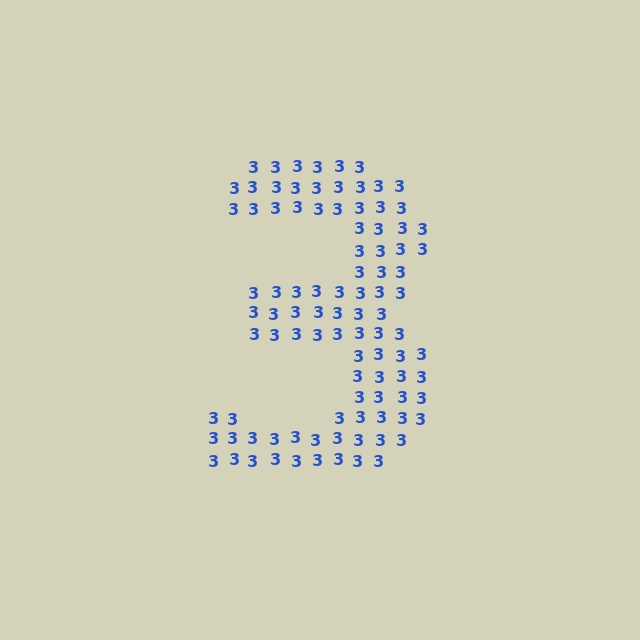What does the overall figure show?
The overall figure shows the digit 3.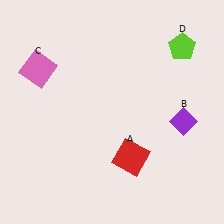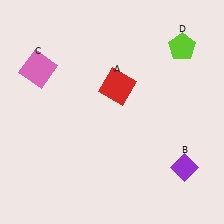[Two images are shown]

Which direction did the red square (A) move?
The red square (A) moved up.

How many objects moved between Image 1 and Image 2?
2 objects moved between the two images.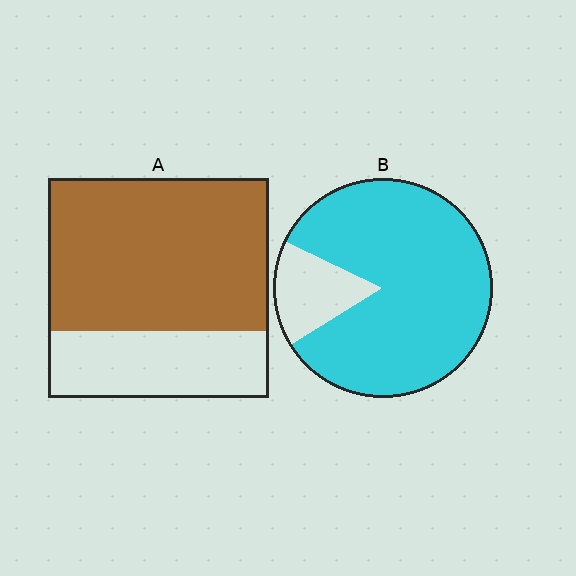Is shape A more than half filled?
Yes.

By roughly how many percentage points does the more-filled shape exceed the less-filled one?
By roughly 15 percentage points (B over A).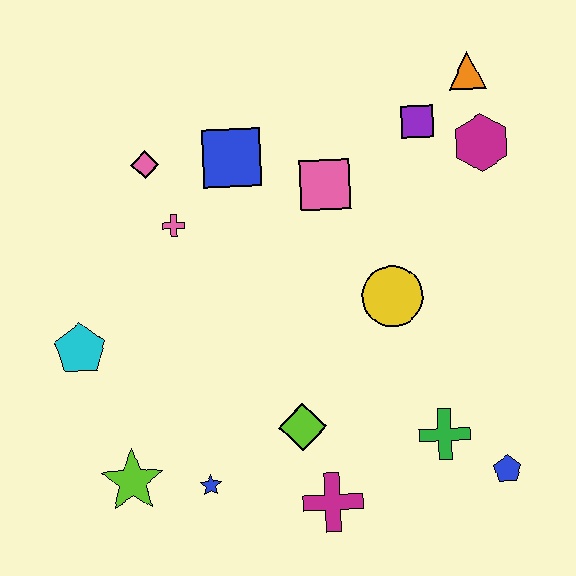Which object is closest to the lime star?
The blue star is closest to the lime star.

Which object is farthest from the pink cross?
The blue pentagon is farthest from the pink cross.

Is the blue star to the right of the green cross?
No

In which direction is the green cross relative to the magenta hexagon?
The green cross is below the magenta hexagon.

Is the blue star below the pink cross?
Yes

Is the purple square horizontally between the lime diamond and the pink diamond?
No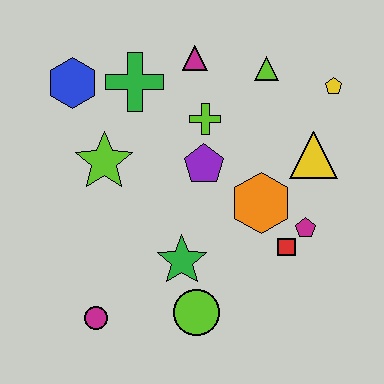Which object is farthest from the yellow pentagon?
The magenta circle is farthest from the yellow pentagon.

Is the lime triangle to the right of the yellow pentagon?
No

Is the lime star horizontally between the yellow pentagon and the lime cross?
No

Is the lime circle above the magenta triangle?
No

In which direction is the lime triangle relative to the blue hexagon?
The lime triangle is to the right of the blue hexagon.